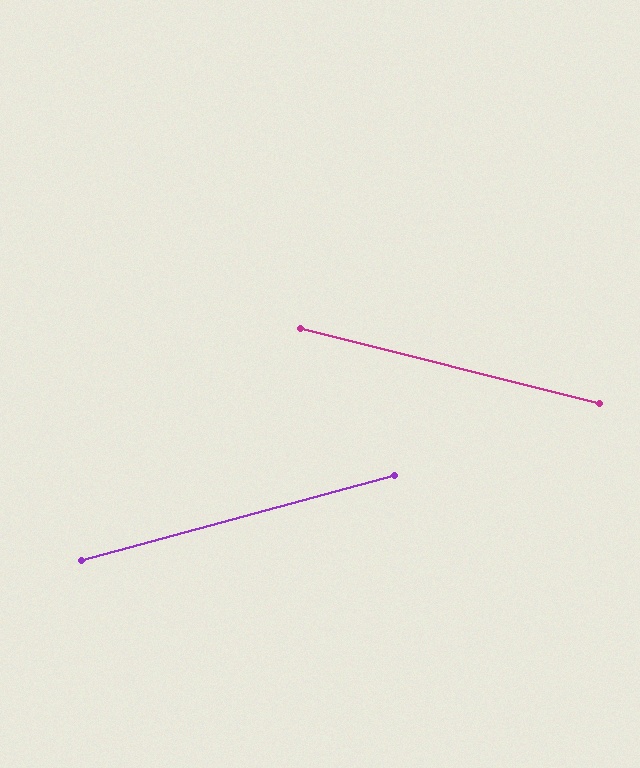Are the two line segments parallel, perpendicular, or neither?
Neither parallel nor perpendicular — they differ by about 29°.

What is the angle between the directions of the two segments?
Approximately 29 degrees.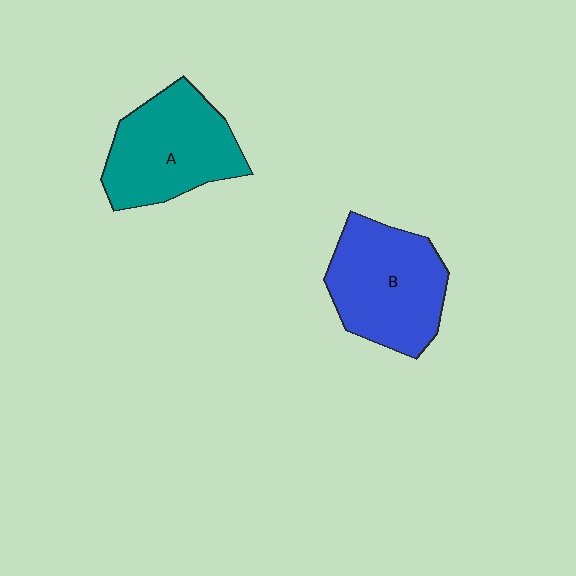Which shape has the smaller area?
Shape A (teal).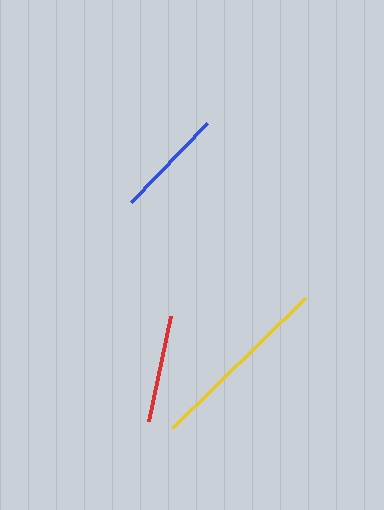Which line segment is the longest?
The yellow line is the longest at approximately 186 pixels.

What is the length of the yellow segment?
The yellow segment is approximately 186 pixels long.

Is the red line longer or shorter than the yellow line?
The yellow line is longer than the red line.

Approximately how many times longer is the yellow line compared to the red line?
The yellow line is approximately 1.7 times the length of the red line.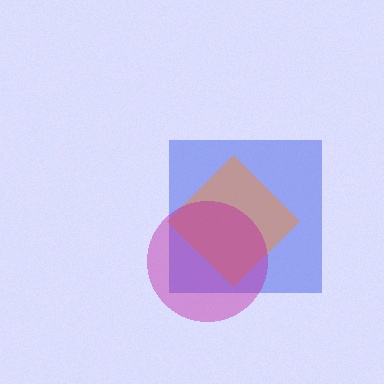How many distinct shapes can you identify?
There are 3 distinct shapes: a blue square, an orange diamond, a magenta circle.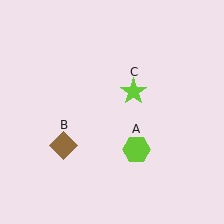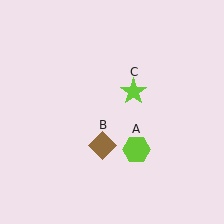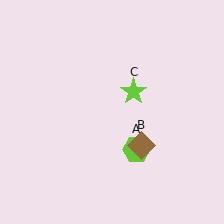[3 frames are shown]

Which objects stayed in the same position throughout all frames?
Lime hexagon (object A) and lime star (object C) remained stationary.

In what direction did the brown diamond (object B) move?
The brown diamond (object B) moved right.